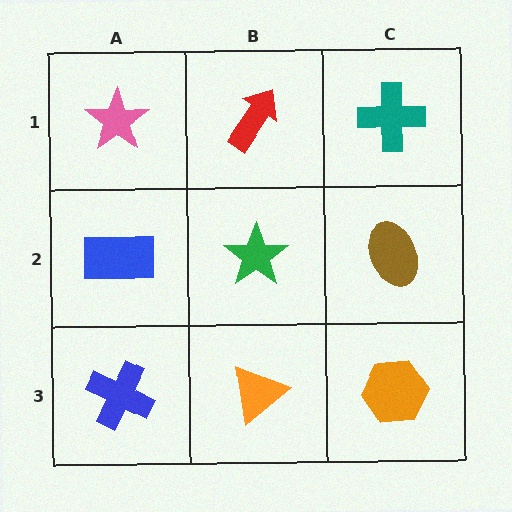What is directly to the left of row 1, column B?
A pink star.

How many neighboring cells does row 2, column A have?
3.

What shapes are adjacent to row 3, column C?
A brown ellipse (row 2, column C), an orange triangle (row 3, column B).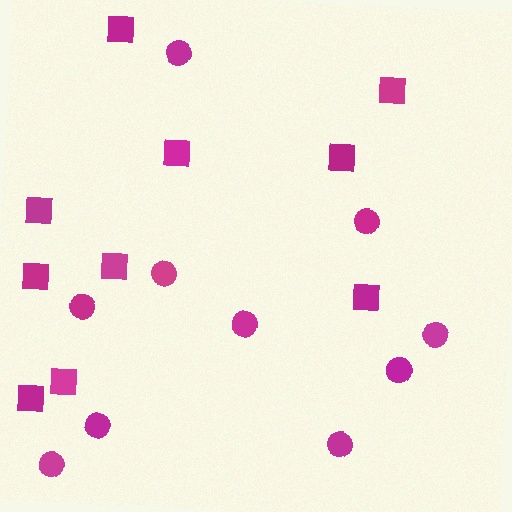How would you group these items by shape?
There are 2 groups: one group of squares (10) and one group of circles (10).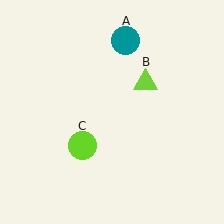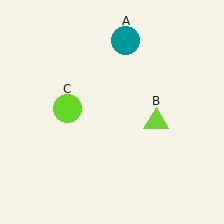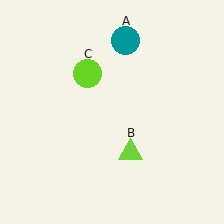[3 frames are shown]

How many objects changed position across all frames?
2 objects changed position: lime triangle (object B), lime circle (object C).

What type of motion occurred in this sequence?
The lime triangle (object B), lime circle (object C) rotated clockwise around the center of the scene.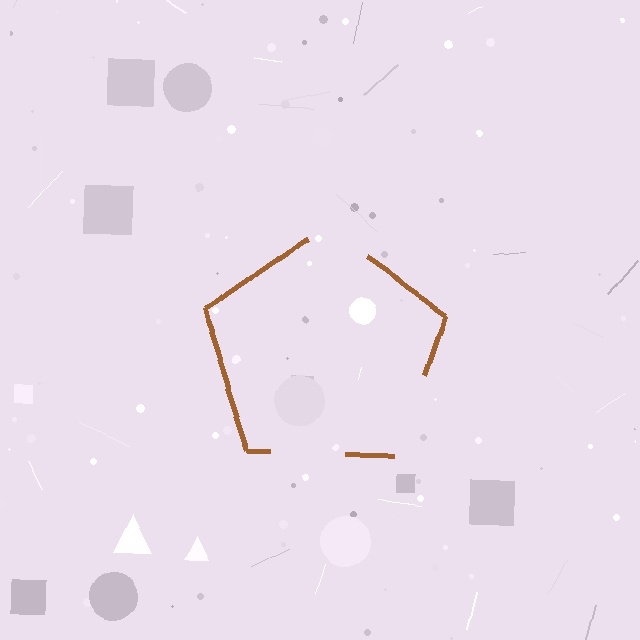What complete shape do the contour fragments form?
The contour fragments form a pentagon.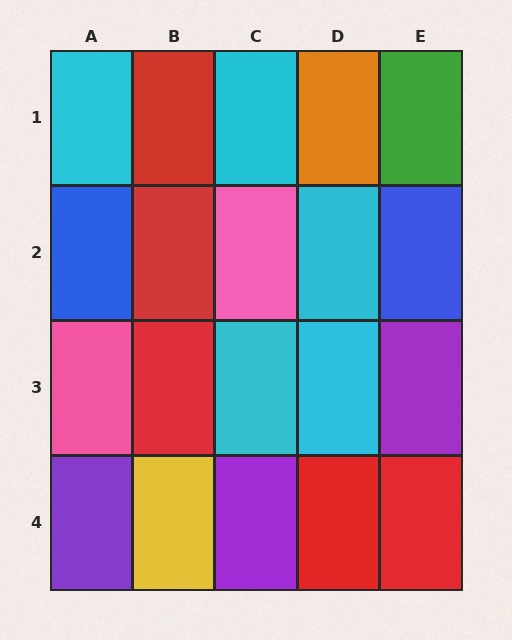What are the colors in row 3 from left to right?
Pink, red, cyan, cyan, purple.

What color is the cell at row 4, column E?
Red.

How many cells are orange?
1 cell is orange.